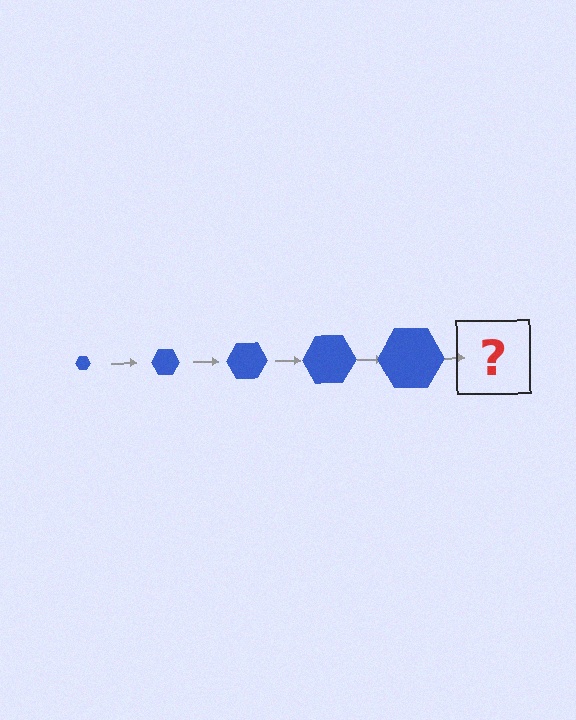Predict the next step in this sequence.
The next step is a blue hexagon, larger than the previous one.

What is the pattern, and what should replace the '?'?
The pattern is that the hexagon gets progressively larger each step. The '?' should be a blue hexagon, larger than the previous one.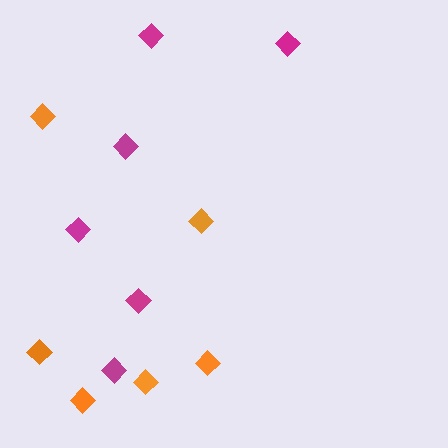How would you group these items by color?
There are 2 groups: one group of magenta diamonds (6) and one group of orange diamonds (6).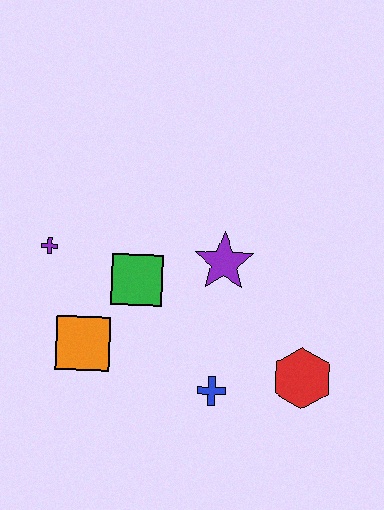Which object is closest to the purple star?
The green square is closest to the purple star.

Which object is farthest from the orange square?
The red hexagon is farthest from the orange square.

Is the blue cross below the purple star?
Yes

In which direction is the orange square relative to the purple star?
The orange square is to the left of the purple star.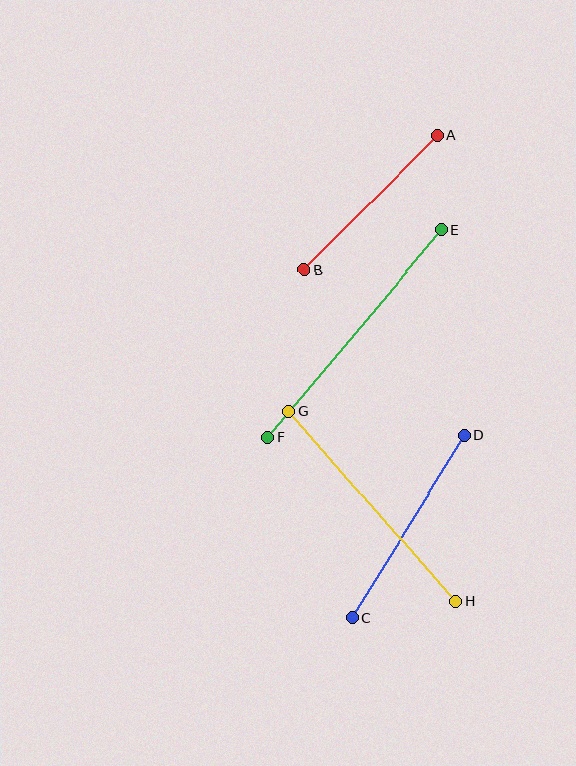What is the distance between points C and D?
The distance is approximately 214 pixels.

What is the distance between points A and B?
The distance is approximately 189 pixels.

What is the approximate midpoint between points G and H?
The midpoint is at approximately (372, 506) pixels.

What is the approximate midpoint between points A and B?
The midpoint is at approximately (371, 203) pixels.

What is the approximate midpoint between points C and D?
The midpoint is at approximately (408, 526) pixels.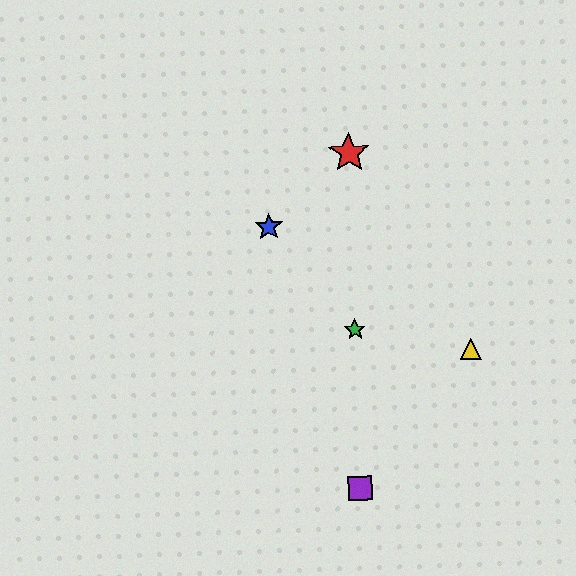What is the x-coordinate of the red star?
The red star is at x≈349.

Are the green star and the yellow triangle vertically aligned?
No, the green star is at x≈355 and the yellow triangle is at x≈471.